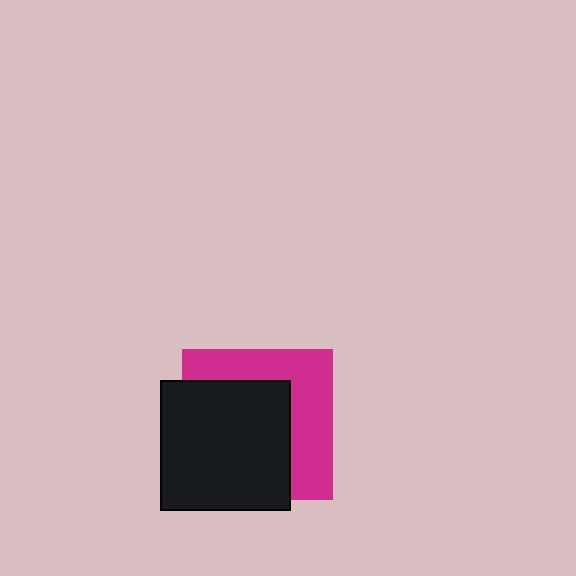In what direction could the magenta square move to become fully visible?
The magenta square could move toward the upper-right. That would shift it out from behind the black square entirely.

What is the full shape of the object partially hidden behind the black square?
The partially hidden object is a magenta square.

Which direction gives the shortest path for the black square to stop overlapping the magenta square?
Moving toward the lower-left gives the shortest separation.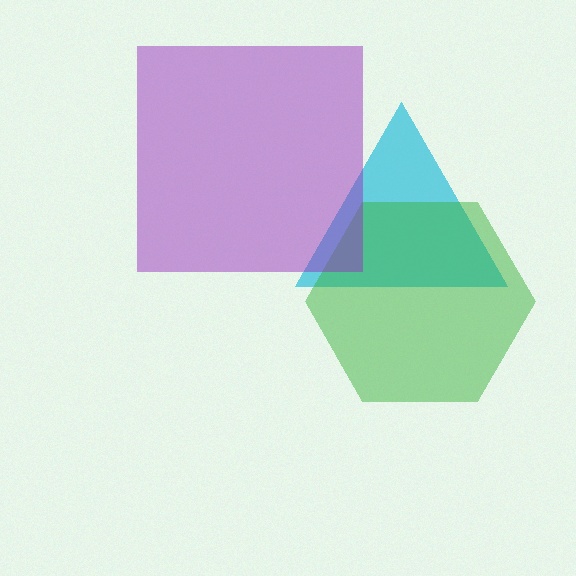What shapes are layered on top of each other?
The layered shapes are: a cyan triangle, a green hexagon, a purple square.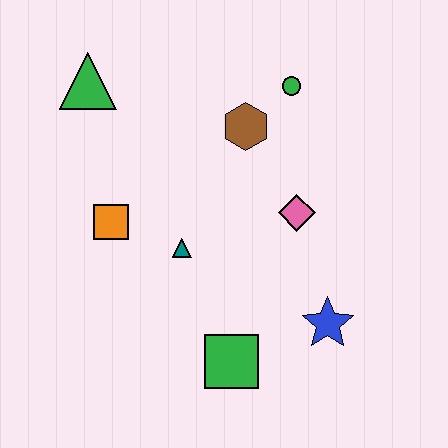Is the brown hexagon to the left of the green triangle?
No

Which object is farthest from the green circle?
The green square is farthest from the green circle.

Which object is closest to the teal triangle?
The orange square is closest to the teal triangle.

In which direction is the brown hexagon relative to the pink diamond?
The brown hexagon is above the pink diamond.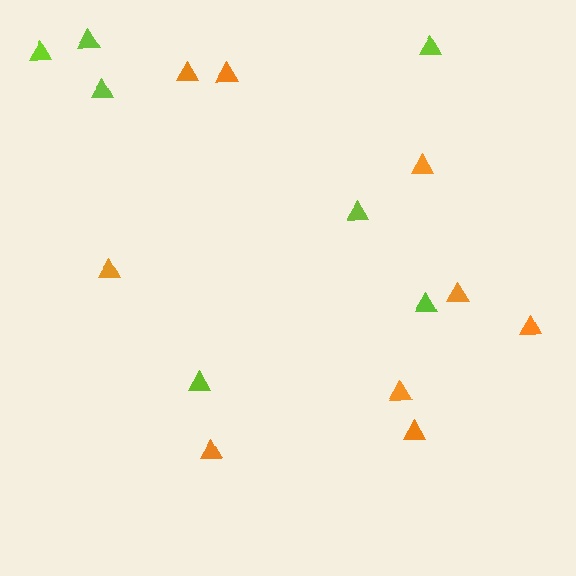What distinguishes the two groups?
There are 2 groups: one group of lime triangles (7) and one group of orange triangles (9).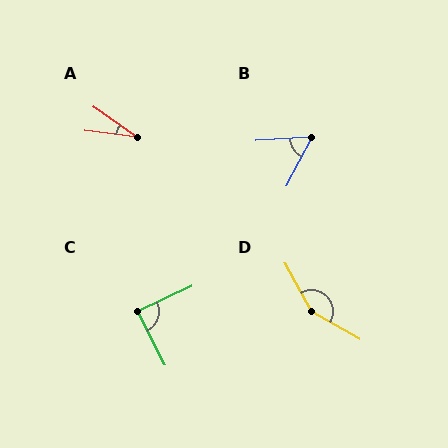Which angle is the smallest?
A, at approximately 28 degrees.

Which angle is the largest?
D, at approximately 149 degrees.